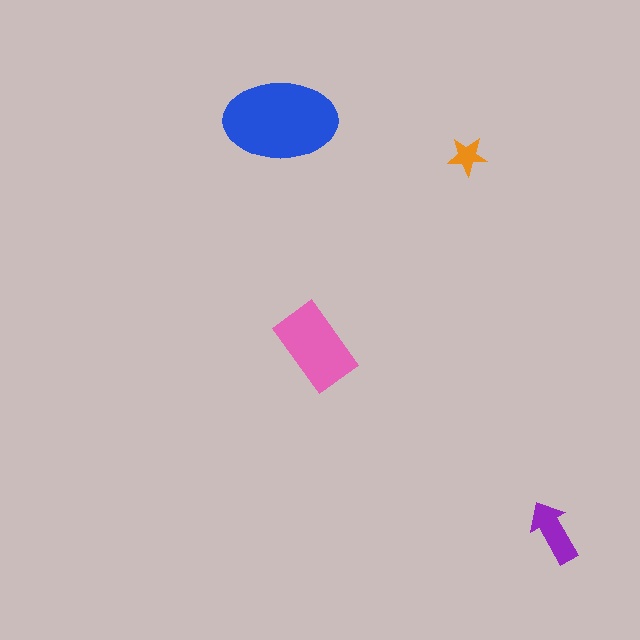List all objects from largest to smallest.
The blue ellipse, the pink rectangle, the purple arrow, the orange star.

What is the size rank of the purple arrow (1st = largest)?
3rd.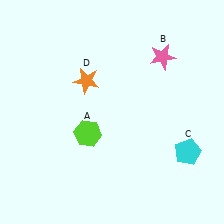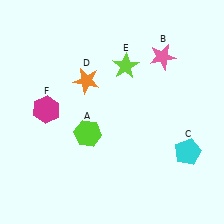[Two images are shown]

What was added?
A lime star (E), a magenta hexagon (F) were added in Image 2.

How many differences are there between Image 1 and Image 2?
There are 2 differences between the two images.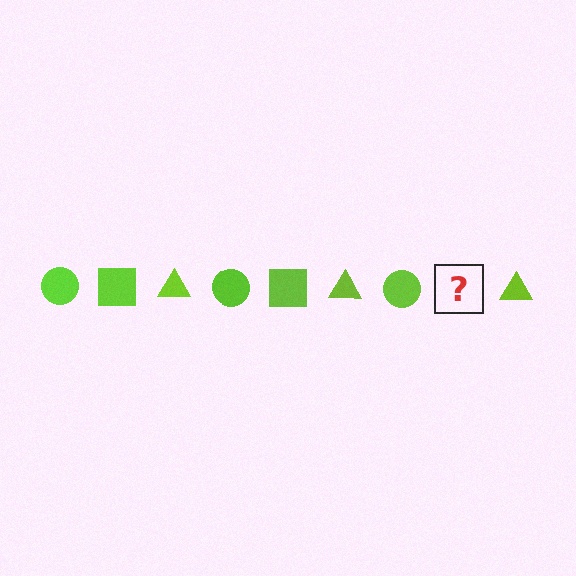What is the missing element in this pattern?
The missing element is a lime square.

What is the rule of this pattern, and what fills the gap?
The rule is that the pattern cycles through circle, square, triangle shapes in lime. The gap should be filled with a lime square.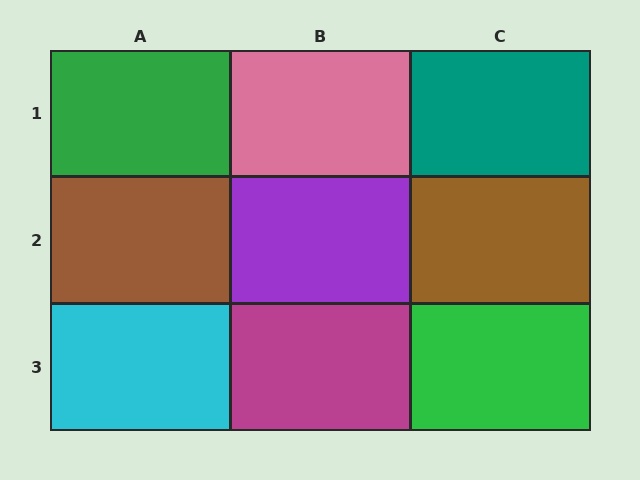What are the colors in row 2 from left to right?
Brown, purple, brown.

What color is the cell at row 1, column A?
Green.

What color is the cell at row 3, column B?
Magenta.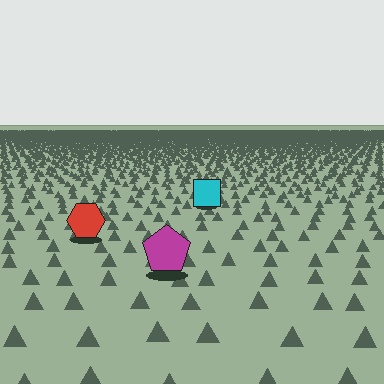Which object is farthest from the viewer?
The cyan square is farthest from the viewer. It appears smaller and the ground texture around it is denser.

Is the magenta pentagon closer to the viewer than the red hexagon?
Yes. The magenta pentagon is closer — you can tell from the texture gradient: the ground texture is coarser near it.